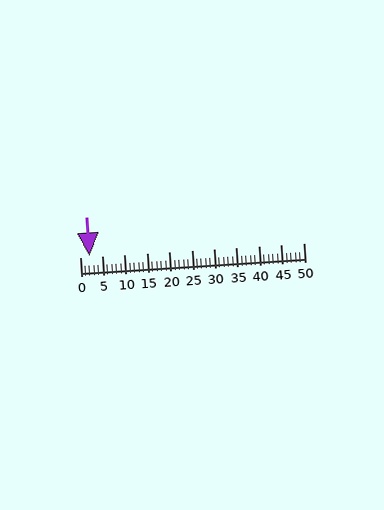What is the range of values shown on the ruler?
The ruler shows values from 0 to 50.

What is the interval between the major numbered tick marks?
The major tick marks are spaced 5 units apart.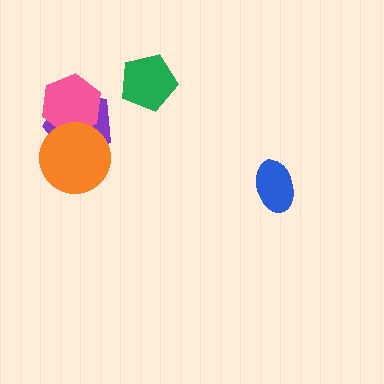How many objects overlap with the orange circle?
2 objects overlap with the orange circle.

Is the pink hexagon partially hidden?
Yes, it is partially covered by another shape.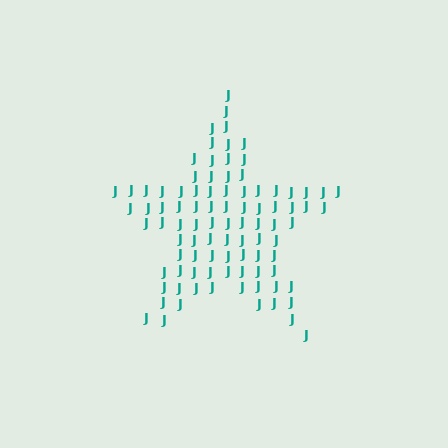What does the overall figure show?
The overall figure shows a star.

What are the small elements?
The small elements are letter J's.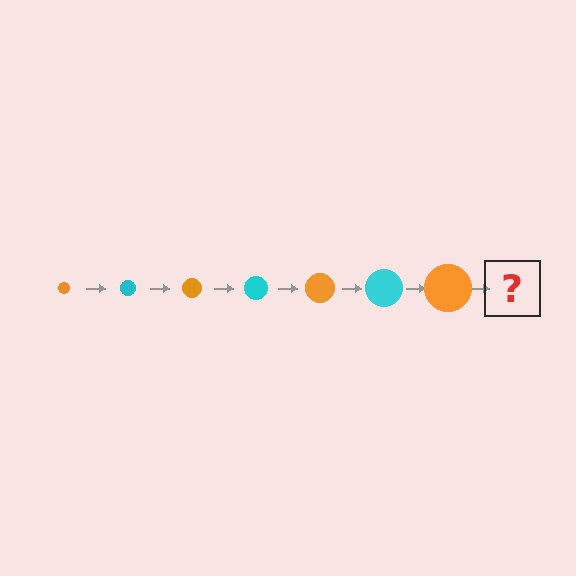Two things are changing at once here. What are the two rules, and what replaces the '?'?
The two rules are that the circle grows larger each step and the color cycles through orange and cyan. The '?' should be a cyan circle, larger than the previous one.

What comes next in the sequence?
The next element should be a cyan circle, larger than the previous one.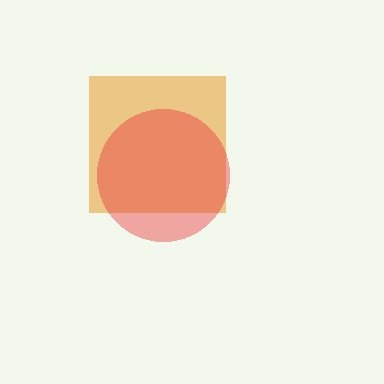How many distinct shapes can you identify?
There are 2 distinct shapes: an orange square, a red circle.